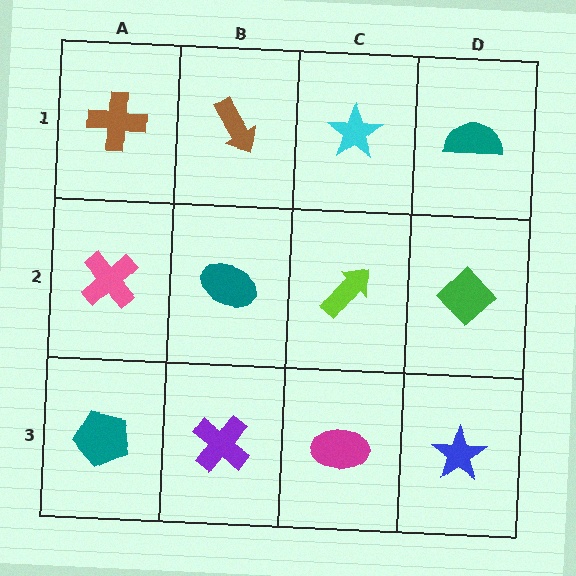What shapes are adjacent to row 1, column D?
A green diamond (row 2, column D), a cyan star (row 1, column C).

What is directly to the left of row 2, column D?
A lime arrow.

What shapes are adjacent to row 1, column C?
A lime arrow (row 2, column C), a brown arrow (row 1, column B), a teal semicircle (row 1, column D).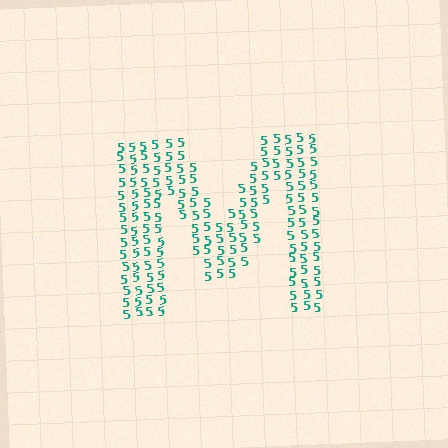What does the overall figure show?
The overall figure shows the letter M.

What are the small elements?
The small elements are digit 5's.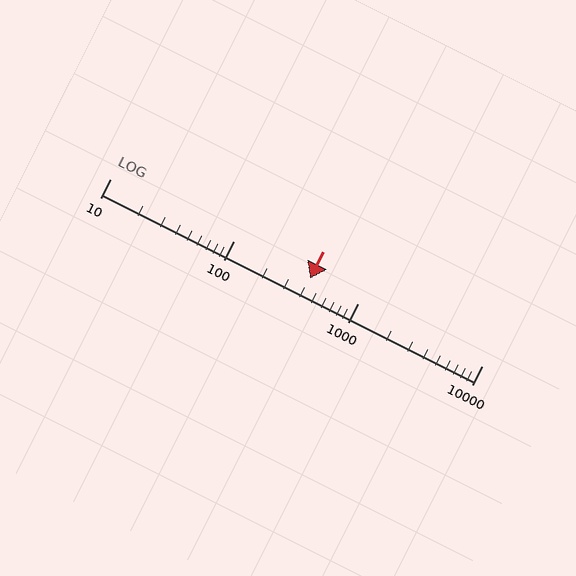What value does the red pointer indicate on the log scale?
The pointer indicates approximately 410.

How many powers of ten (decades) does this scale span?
The scale spans 3 decades, from 10 to 10000.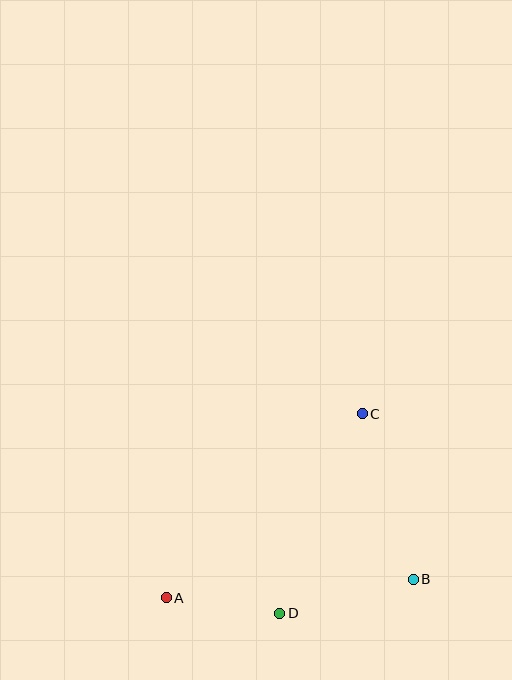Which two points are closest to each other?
Points A and D are closest to each other.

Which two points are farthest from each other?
Points A and C are farthest from each other.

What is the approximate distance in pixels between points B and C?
The distance between B and C is approximately 173 pixels.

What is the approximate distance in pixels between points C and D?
The distance between C and D is approximately 216 pixels.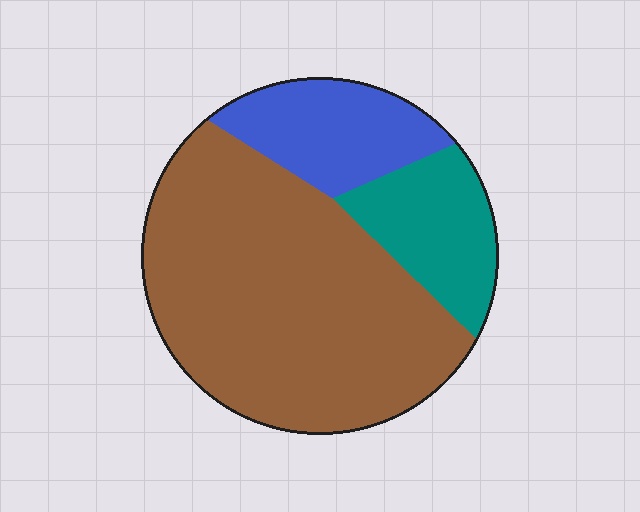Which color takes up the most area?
Brown, at roughly 65%.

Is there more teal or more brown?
Brown.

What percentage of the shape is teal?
Teal takes up less than a quarter of the shape.